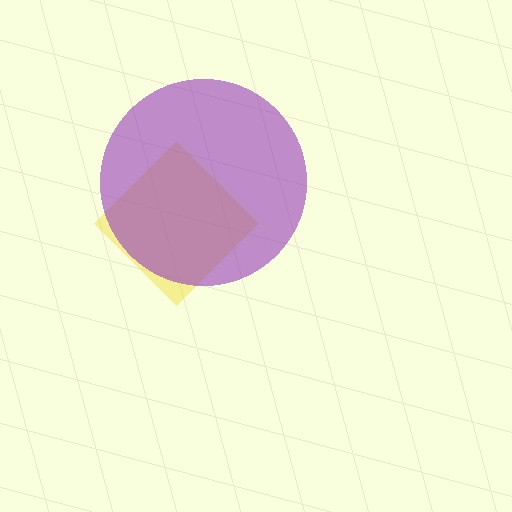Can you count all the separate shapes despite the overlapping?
Yes, there are 2 separate shapes.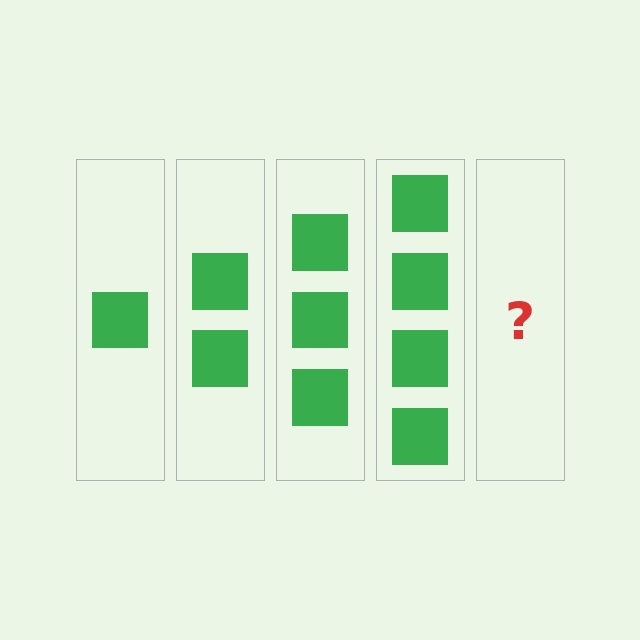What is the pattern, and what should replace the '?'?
The pattern is that each step adds one more square. The '?' should be 5 squares.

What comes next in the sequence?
The next element should be 5 squares.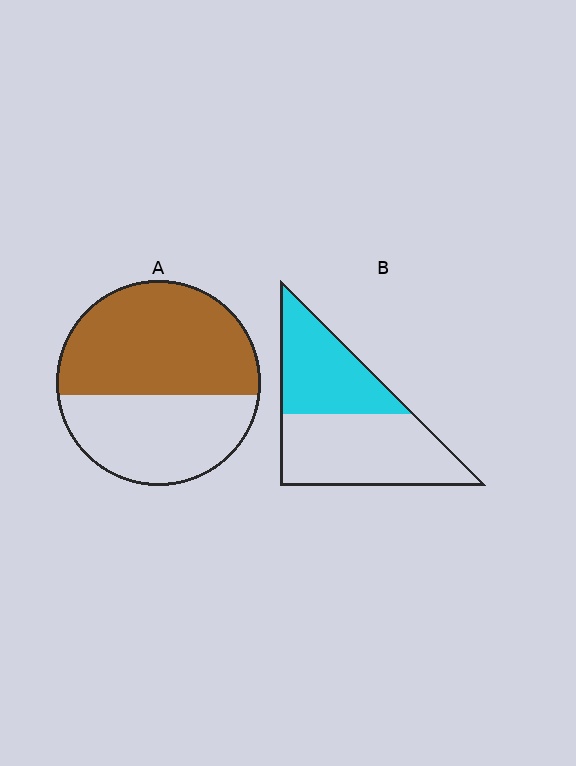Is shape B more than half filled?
No.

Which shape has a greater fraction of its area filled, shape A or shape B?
Shape A.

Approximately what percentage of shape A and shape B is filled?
A is approximately 55% and B is approximately 40%.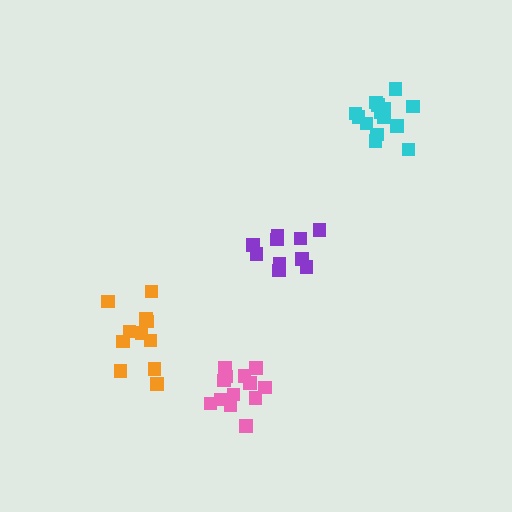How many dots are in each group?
Group 1: 13 dots, Group 2: 11 dots, Group 3: 14 dots, Group 4: 10 dots (48 total).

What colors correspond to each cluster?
The clusters are colored: pink, orange, cyan, purple.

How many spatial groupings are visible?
There are 4 spatial groupings.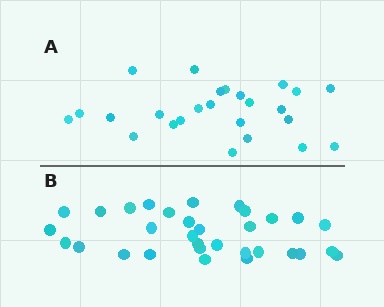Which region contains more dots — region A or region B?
Region B (the bottom region) has more dots.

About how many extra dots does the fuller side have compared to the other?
Region B has roughly 8 or so more dots than region A.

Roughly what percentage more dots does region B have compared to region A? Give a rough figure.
About 30% more.